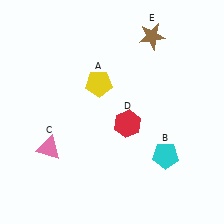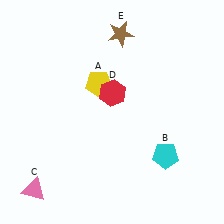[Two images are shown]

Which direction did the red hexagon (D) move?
The red hexagon (D) moved up.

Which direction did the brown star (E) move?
The brown star (E) moved left.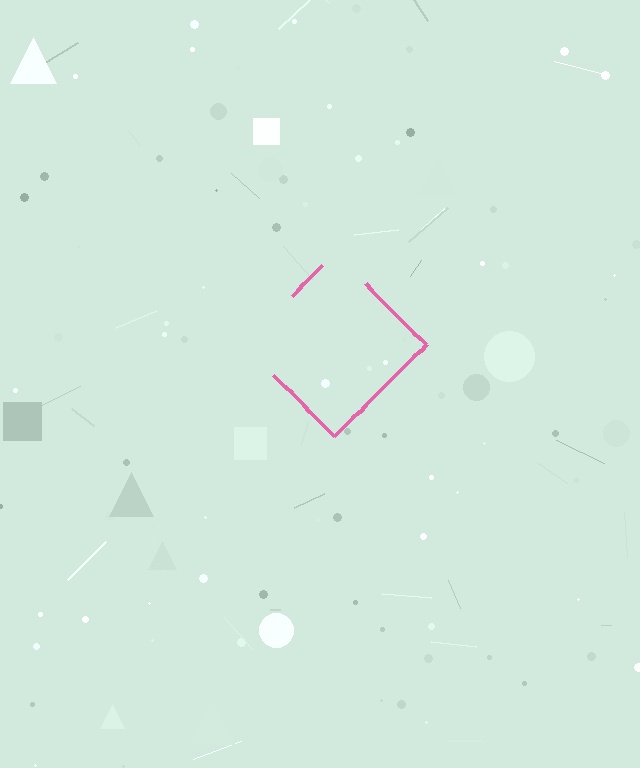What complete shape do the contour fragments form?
The contour fragments form a diamond.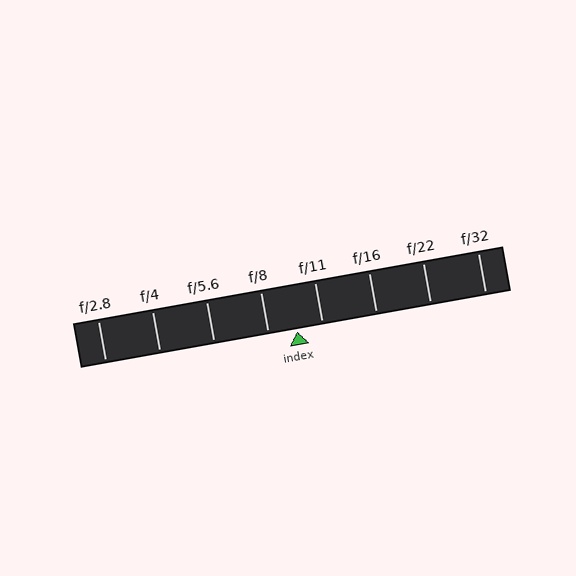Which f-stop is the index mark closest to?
The index mark is closest to f/11.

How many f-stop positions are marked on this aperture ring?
There are 8 f-stop positions marked.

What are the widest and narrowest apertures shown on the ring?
The widest aperture shown is f/2.8 and the narrowest is f/32.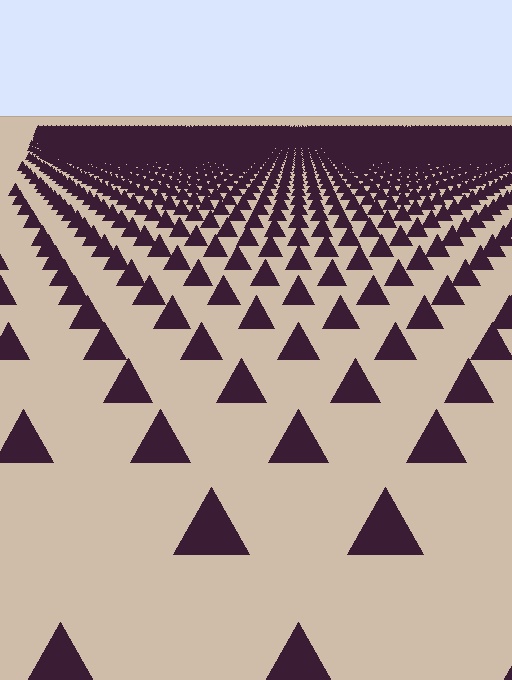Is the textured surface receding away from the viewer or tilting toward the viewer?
The surface is receding away from the viewer. Texture elements get smaller and denser toward the top.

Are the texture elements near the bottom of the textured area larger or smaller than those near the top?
Larger. Near the bottom, elements are closer to the viewer and appear at a bigger on-screen size.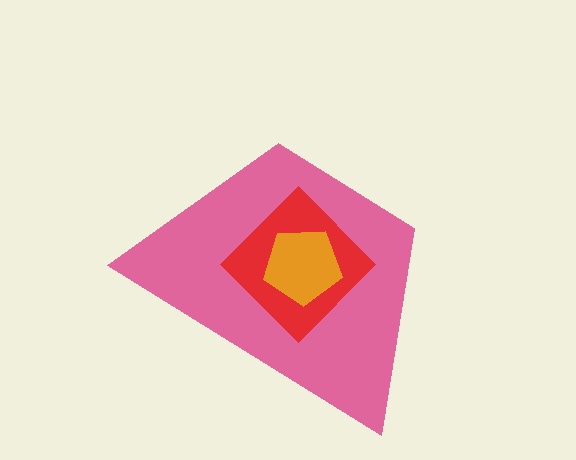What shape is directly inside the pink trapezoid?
The red diamond.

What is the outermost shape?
The pink trapezoid.